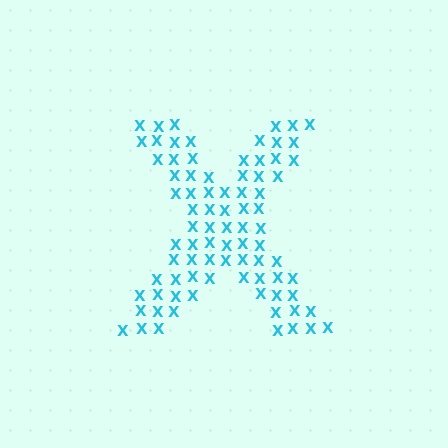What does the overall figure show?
The overall figure shows the letter X.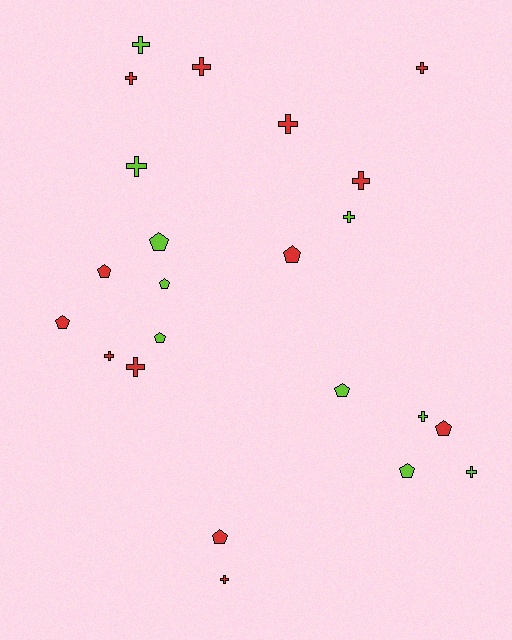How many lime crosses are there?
There are 5 lime crosses.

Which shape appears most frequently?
Cross, with 13 objects.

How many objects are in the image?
There are 23 objects.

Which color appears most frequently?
Red, with 13 objects.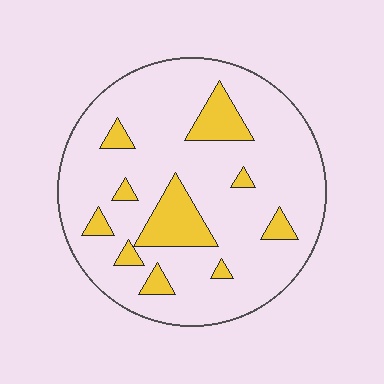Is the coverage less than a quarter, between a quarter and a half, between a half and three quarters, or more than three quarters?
Less than a quarter.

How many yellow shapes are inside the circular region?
10.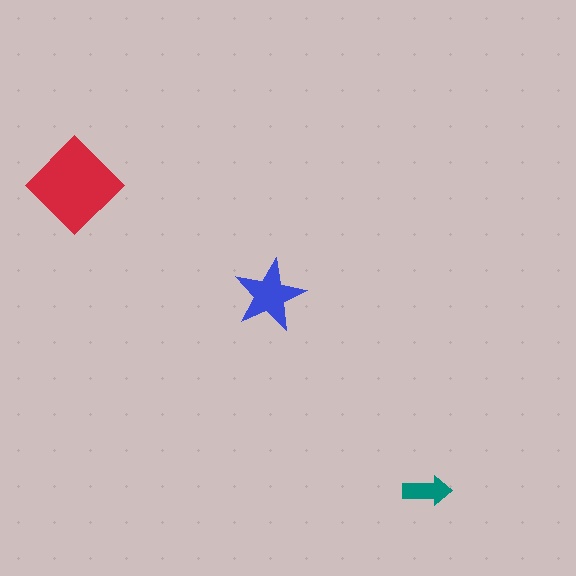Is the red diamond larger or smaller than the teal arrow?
Larger.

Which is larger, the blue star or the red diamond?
The red diamond.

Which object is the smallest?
The teal arrow.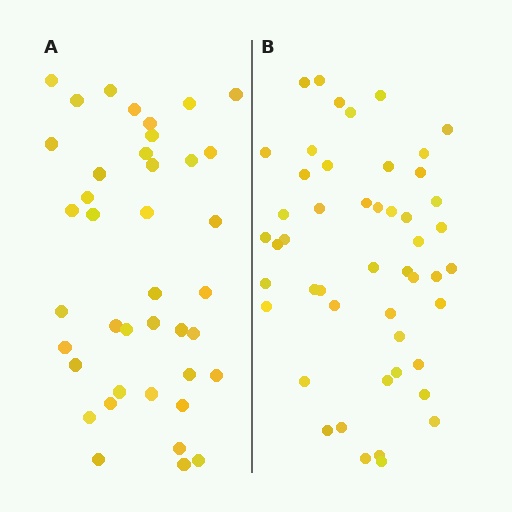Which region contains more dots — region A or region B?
Region B (the right region) has more dots.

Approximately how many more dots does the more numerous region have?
Region B has roughly 8 or so more dots than region A.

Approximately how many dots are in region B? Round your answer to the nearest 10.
About 50 dots. (The exact count is 49, which rounds to 50.)